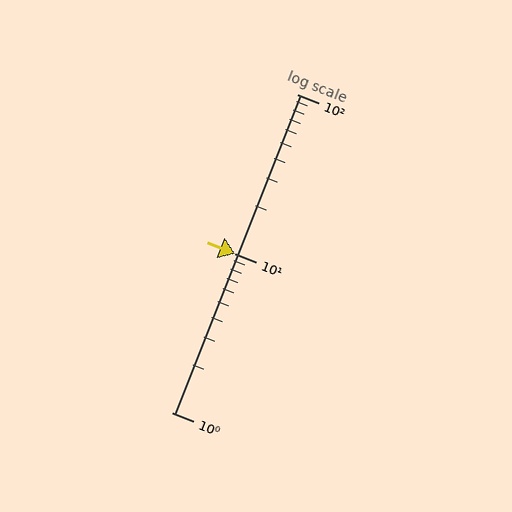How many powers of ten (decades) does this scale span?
The scale spans 2 decades, from 1 to 100.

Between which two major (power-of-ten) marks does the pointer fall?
The pointer is between 1 and 10.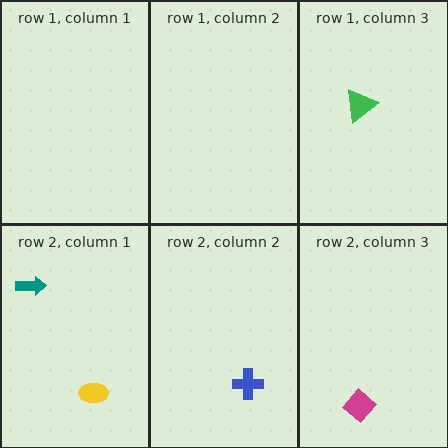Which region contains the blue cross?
The row 2, column 2 region.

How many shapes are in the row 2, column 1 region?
2.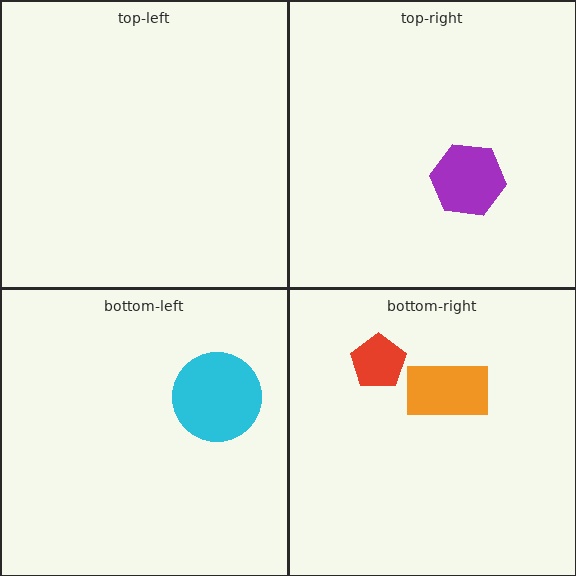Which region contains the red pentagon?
The bottom-right region.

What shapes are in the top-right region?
The purple hexagon.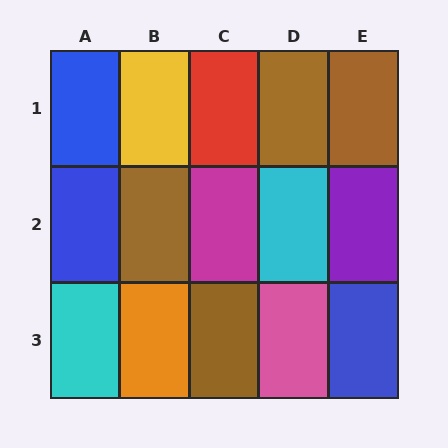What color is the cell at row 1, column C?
Red.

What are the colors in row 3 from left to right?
Cyan, orange, brown, pink, blue.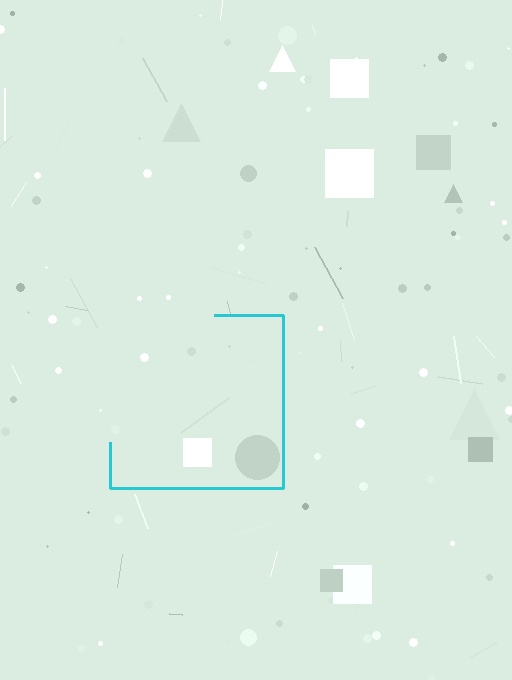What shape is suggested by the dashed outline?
The dashed outline suggests a square.